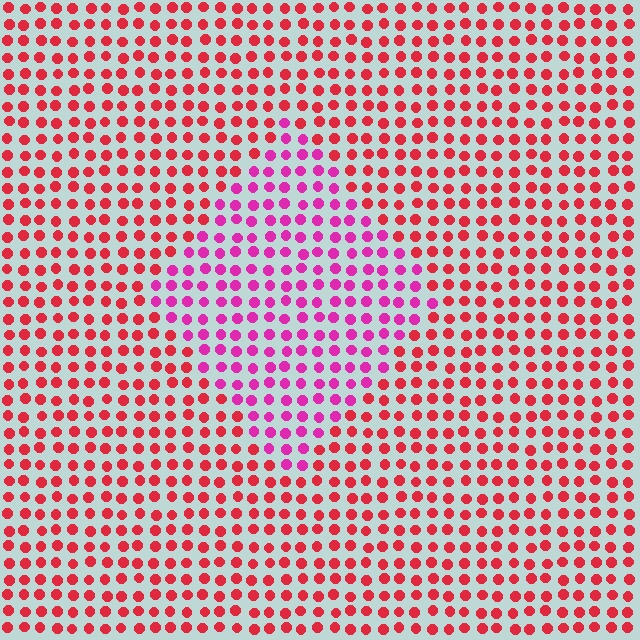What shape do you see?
I see a diamond.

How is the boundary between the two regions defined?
The boundary is defined purely by a slight shift in hue (about 37 degrees). Spacing, size, and orientation are identical on both sides.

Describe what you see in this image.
The image is filled with small red elements in a uniform arrangement. A diamond-shaped region is visible where the elements are tinted to a slightly different hue, forming a subtle color boundary.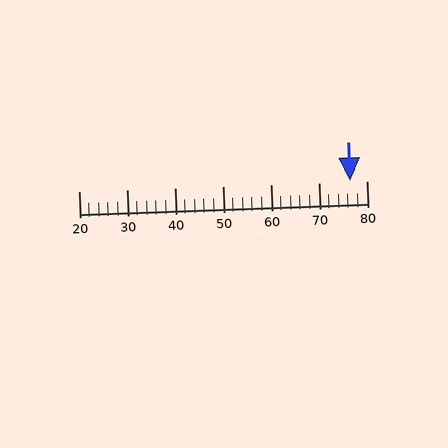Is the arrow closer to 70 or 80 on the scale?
The arrow is closer to 80.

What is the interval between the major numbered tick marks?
The major tick marks are spaced 10 units apart.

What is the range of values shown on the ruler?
The ruler shows values from 20 to 80.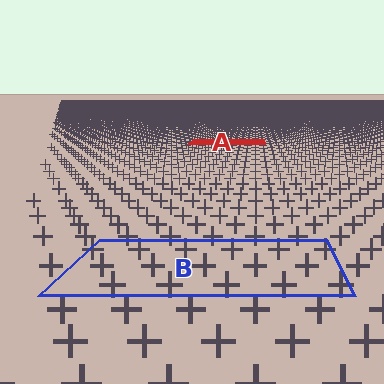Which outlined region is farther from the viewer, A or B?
Region A is farther from the viewer — the texture elements inside it appear smaller and more densely packed.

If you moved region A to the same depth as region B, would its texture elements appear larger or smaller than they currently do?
They would appear larger. At a closer depth, the same texture elements are projected at a bigger on-screen size.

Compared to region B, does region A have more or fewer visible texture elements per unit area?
Region A has more texture elements per unit area — they are packed more densely because it is farther away.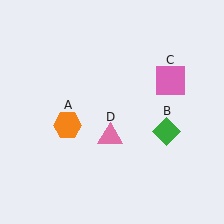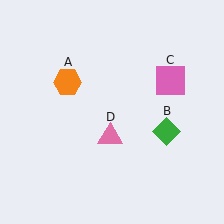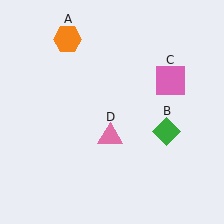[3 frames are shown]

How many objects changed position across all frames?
1 object changed position: orange hexagon (object A).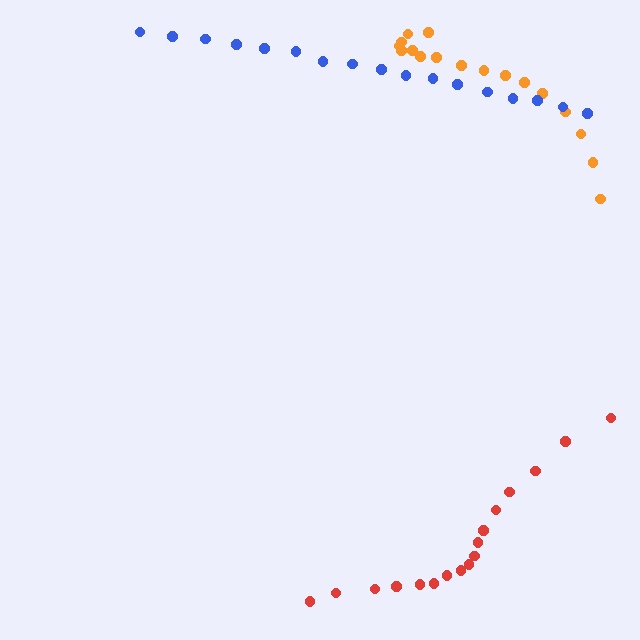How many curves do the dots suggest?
There are 3 distinct paths.